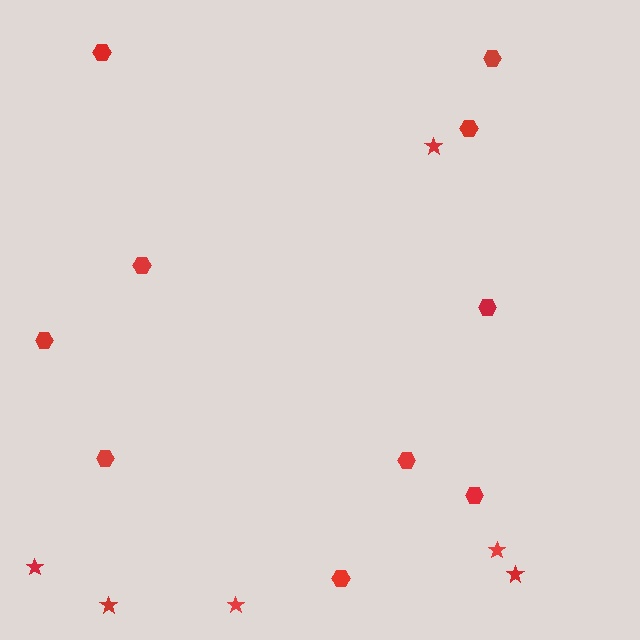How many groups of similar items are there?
There are 2 groups: one group of hexagons (10) and one group of stars (6).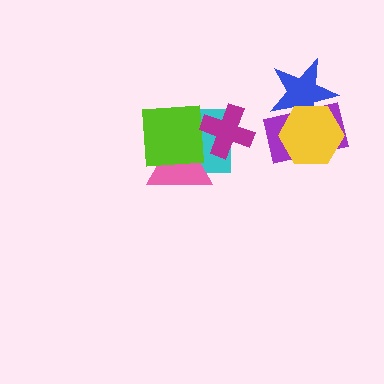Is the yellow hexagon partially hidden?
No, no other shape covers it.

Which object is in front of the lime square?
The magenta cross is in front of the lime square.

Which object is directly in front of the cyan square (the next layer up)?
The pink triangle is directly in front of the cyan square.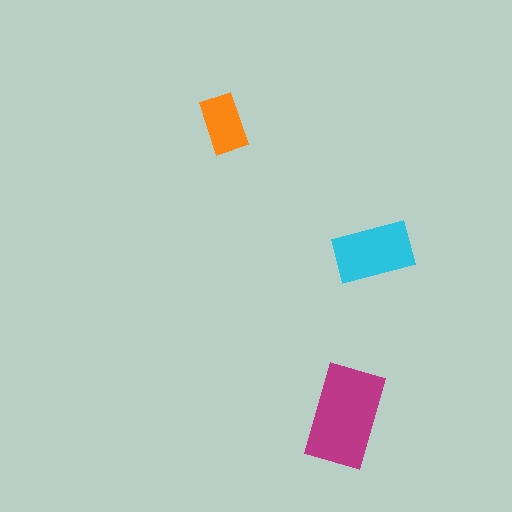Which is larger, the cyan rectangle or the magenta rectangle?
The magenta one.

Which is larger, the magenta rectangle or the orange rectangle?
The magenta one.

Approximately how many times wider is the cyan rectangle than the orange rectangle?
About 1.5 times wider.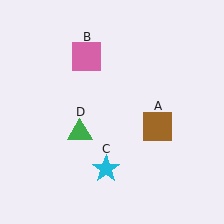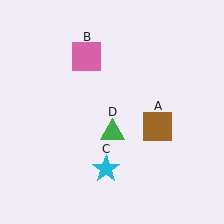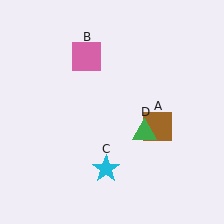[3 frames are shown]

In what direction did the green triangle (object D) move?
The green triangle (object D) moved right.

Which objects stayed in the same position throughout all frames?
Brown square (object A) and pink square (object B) and cyan star (object C) remained stationary.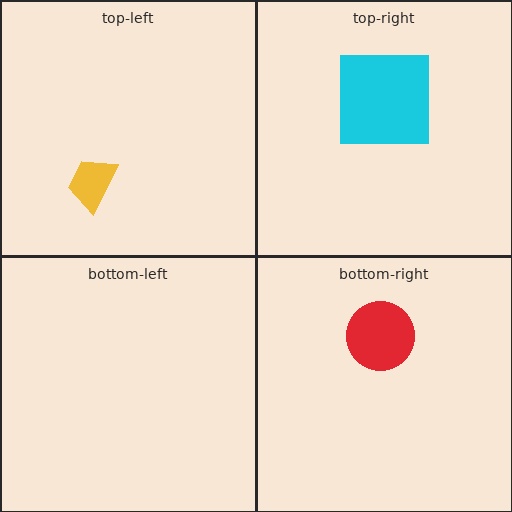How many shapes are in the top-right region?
1.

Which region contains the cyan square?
The top-right region.